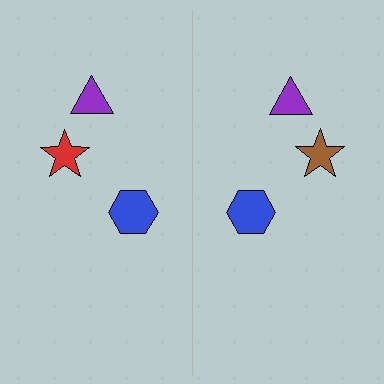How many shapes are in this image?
There are 6 shapes in this image.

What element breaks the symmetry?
The brown star on the right side breaks the symmetry — its mirror counterpart is red.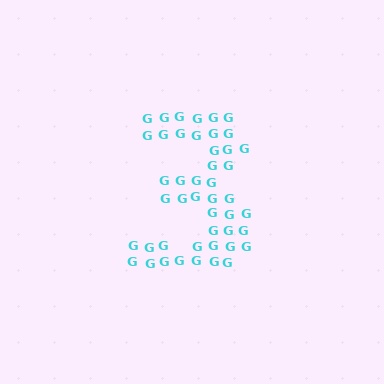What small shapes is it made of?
It is made of small letter G's.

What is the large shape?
The large shape is the digit 3.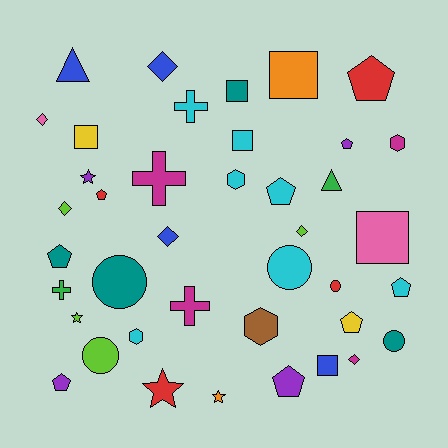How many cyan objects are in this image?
There are 7 cyan objects.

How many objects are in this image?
There are 40 objects.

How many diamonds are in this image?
There are 6 diamonds.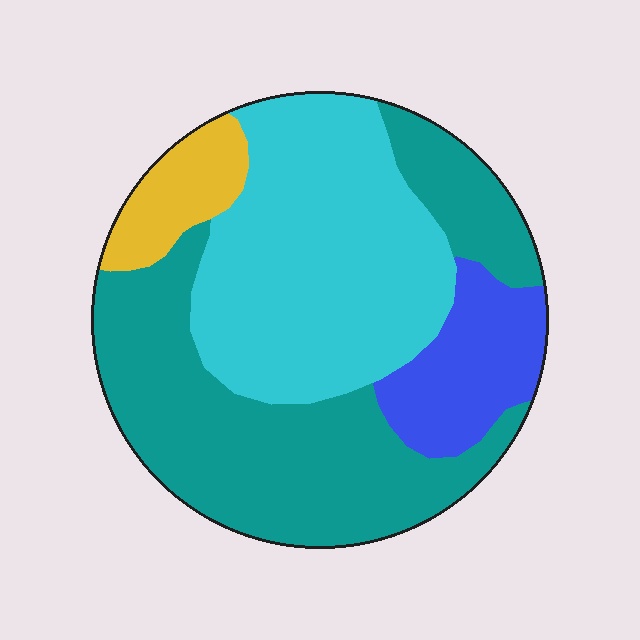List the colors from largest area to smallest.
From largest to smallest: teal, cyan, blue, yellow.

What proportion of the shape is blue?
Blue takes up less than a sixth of the shape.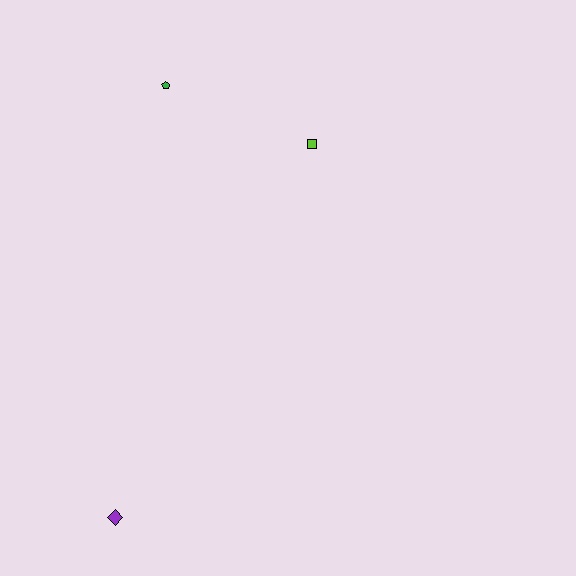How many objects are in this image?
There are 3 objects.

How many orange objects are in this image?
There are no orange objects.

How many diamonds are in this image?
There is 1 diamond.